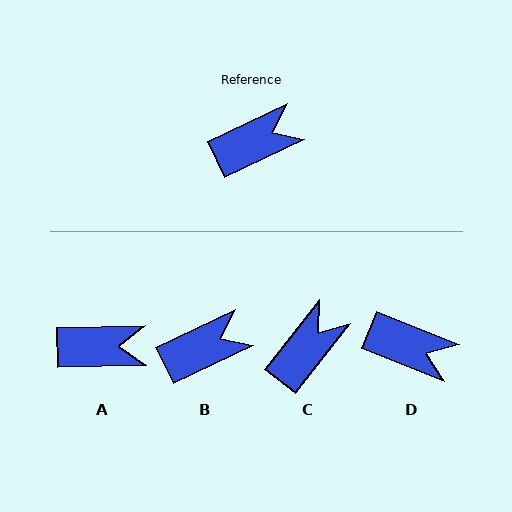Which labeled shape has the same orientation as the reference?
B.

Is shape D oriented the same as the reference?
No, it is off by about 47 degrees.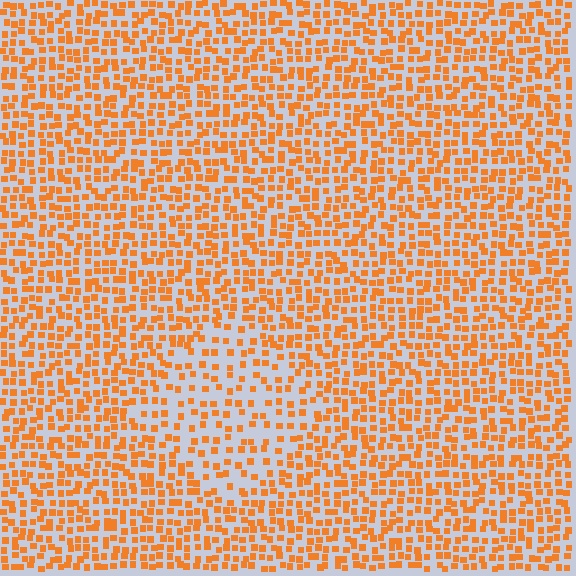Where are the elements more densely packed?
The elements are more densely packed outside the diamond boundary.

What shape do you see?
I see a diamond.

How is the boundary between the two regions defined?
The boundary is defined by a change in element density (approximately 1.8x ratio). All elements are the same color, size, and shape.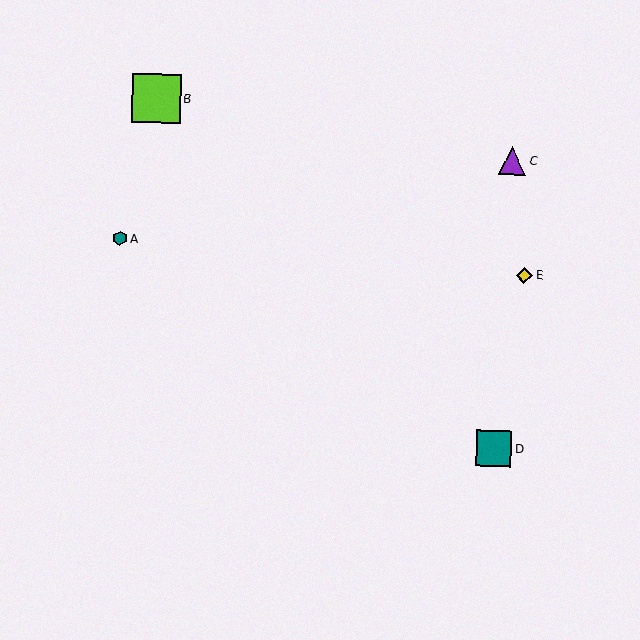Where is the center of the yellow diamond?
The center of the yellow diamond is at (524, 275).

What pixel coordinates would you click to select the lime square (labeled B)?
Click at (156, 98) to select the lime square B.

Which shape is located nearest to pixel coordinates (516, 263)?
The yellow diamond (labeled E) at (524, 275) is nearest to that location.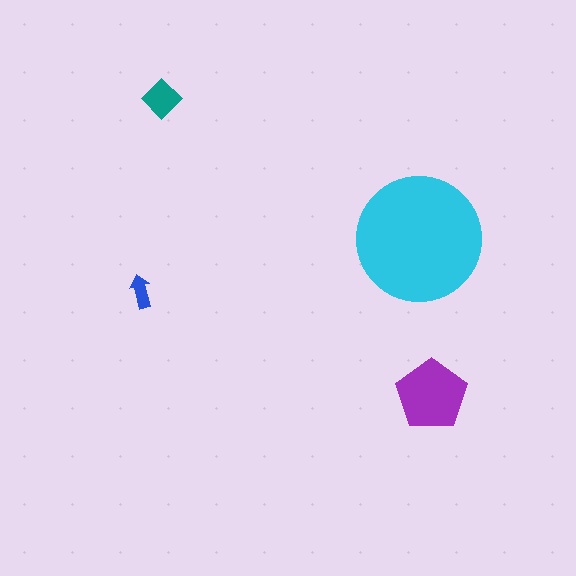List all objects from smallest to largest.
The blue arrow, the teal diamond, the purple pentagon, the cyan circle.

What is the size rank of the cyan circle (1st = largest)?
1st.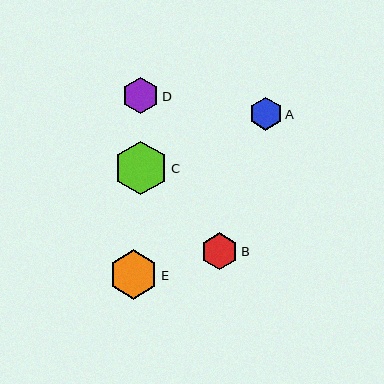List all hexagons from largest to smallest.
From largest to smallest: C, E, D, B, A.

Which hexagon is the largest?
Hexagon C is the largest with a size of approximately 53 pixels.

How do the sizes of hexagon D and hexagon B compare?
Hexagon D and hexagon B are approximately the same size.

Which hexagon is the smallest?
Hexagon A is the smallest with a size of approximately 33 pixels.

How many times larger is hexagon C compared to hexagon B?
Hexagon C is approximately 1.5 times the size of hexagon B.